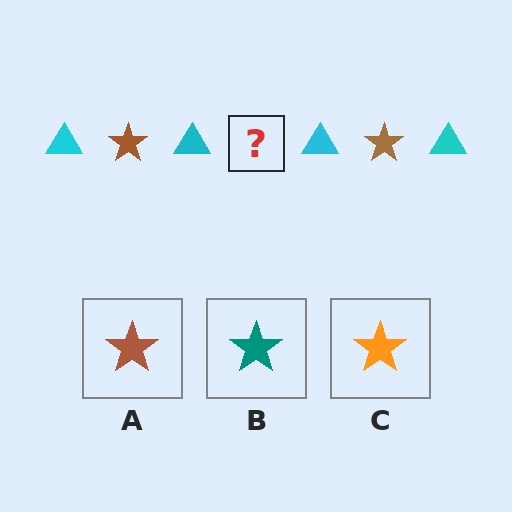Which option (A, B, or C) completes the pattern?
A.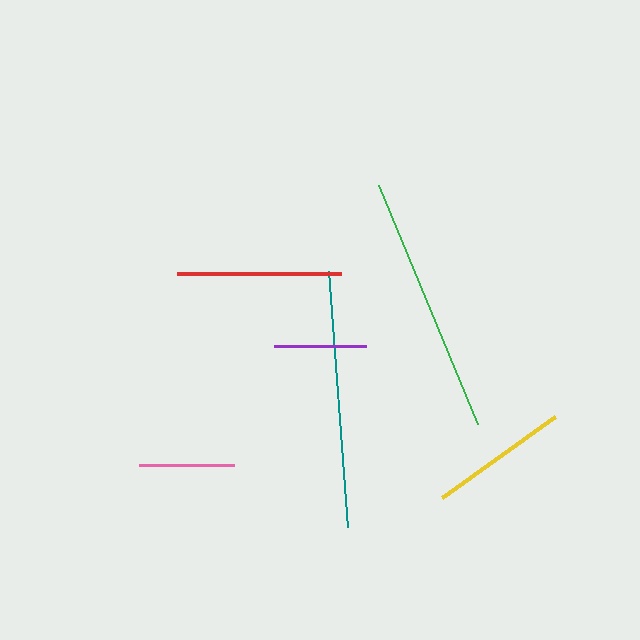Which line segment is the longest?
The green line is the longest at approximately 258 pixels.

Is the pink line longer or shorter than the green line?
The green line is longer than the pink line.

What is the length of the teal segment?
The teal segment is approximately 257 pixels long.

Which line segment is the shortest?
The purple line is the shortest at approximately 92 pixels.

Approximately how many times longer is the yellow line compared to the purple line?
The yellow line is approximately 1.5 times the length of the purple line.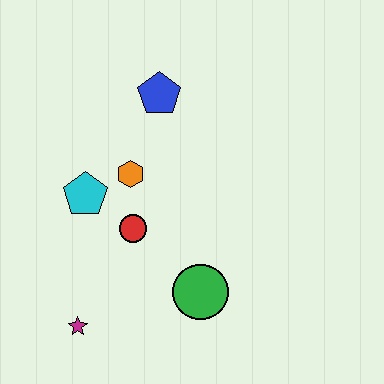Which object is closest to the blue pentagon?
The orange hexagon is closest to the blue pentagon.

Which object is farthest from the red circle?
The blue pentagon is farthest from the red circle.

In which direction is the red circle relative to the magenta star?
The red circle is above the magenta star.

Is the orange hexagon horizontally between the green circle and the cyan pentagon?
Yes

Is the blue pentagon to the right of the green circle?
No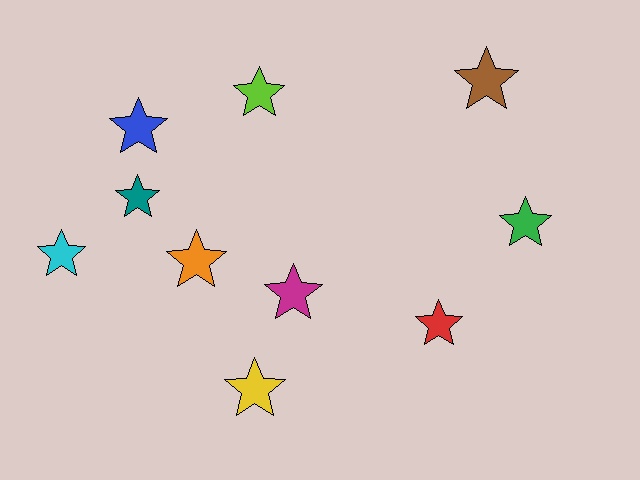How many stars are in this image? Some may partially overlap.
There are 10 stars.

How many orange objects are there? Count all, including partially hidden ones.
There is 1 orange object.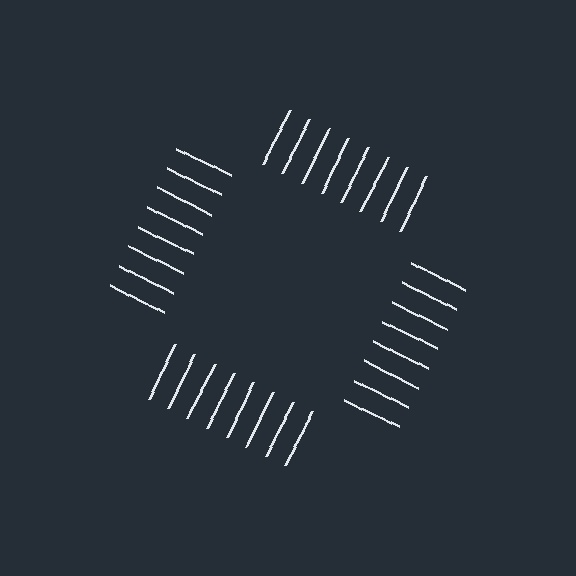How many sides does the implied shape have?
4 sides — the line-ends trace a square.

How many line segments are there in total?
32 — 8 along each of the 4 edges.